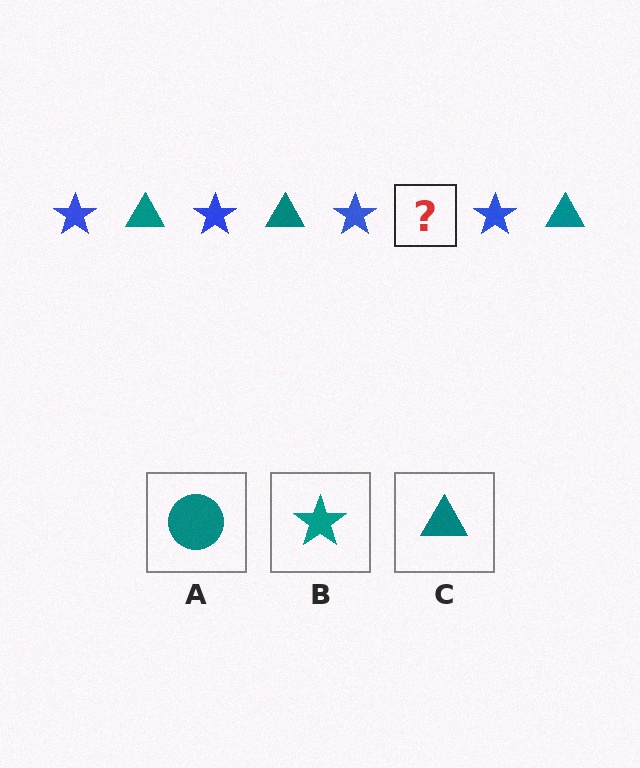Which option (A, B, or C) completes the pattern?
C.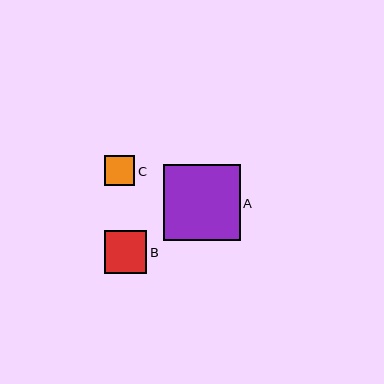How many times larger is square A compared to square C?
Square A is approximately 2.5 times the size of square C.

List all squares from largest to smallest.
From largest to smallest: A, B, C.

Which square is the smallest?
Square C is the smallest with a size of approximately 30 pixels.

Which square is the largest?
Square A is the largest with a size of approximately 76 pixels.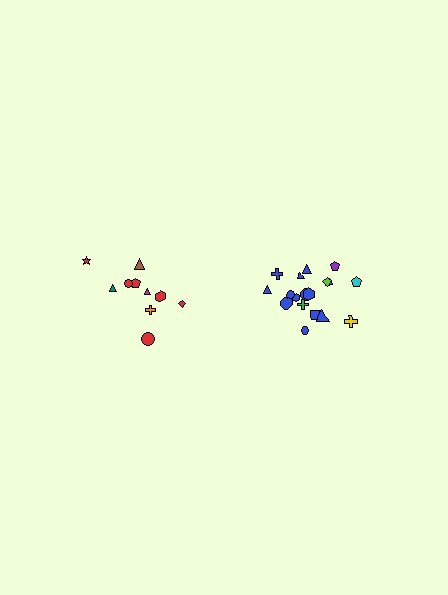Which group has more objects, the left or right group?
The right group.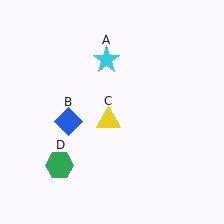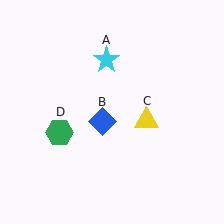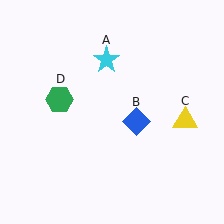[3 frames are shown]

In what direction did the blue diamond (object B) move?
The blue diamond (object B) moved right.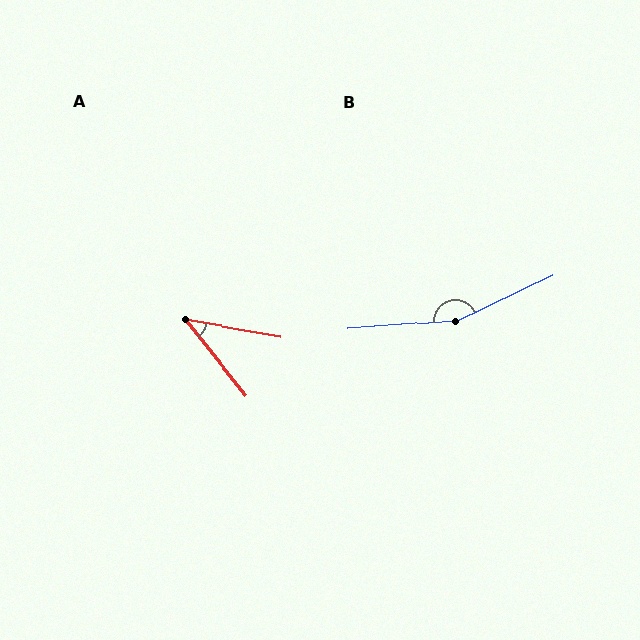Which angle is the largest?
B, at approximately 159 degrees.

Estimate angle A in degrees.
Approximately 41 degrees.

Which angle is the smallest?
A, at approximately 41 degrees.